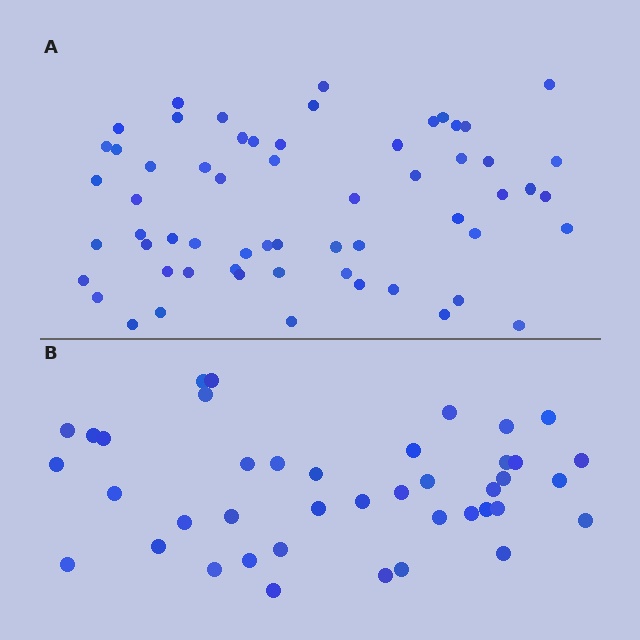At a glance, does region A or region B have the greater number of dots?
Region A (the top region) has more dots.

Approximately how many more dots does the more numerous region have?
Region A has approximately 20 more dots than region B.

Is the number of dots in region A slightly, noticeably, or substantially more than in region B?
Region A has substantially more. The ratio is roughly 1.5 to 1.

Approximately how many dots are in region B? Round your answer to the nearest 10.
About 40 dots. (The exact count is 41, which rounds to 40.)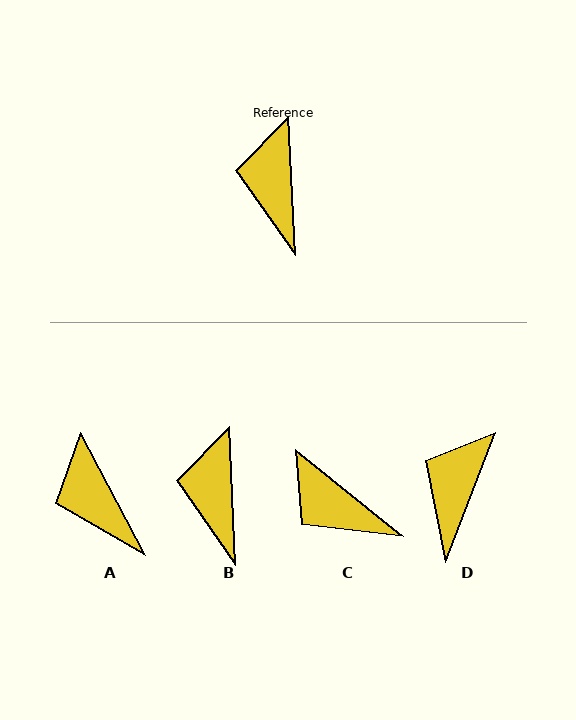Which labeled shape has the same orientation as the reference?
B.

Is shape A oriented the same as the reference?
No, it is off by about 25 degrees.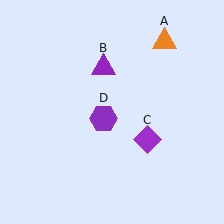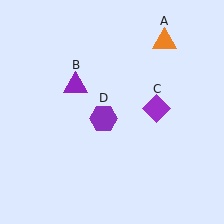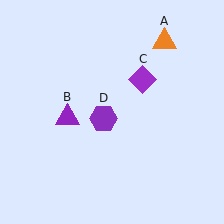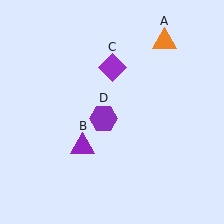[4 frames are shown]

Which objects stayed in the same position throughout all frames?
Orange triangle (object A) and purple hexagon (object D) remained stationary.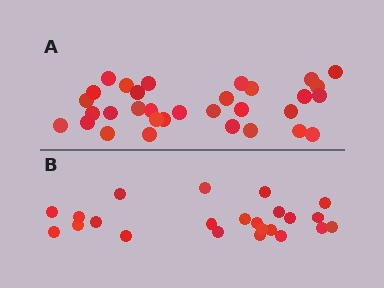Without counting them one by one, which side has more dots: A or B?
Region A (the top region) has more dots.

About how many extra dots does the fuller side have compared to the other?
Region A has roughly 8 or so more dots than region B.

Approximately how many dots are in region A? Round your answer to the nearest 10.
About 30 dots. (The exact count is 32, which rounds to 30.)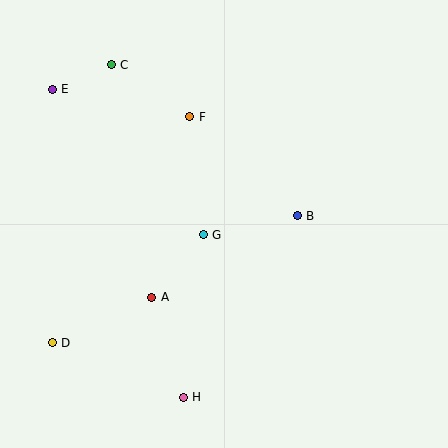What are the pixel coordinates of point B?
Point B is at (297, 216).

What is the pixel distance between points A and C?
The distance between A and C is 236 pixels.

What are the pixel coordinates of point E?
Point E is at (52, 89).